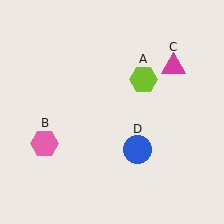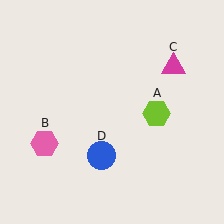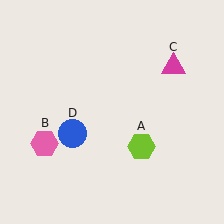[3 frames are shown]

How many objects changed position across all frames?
2 objects changed position: lime hexagon (object A), blue circle (object D).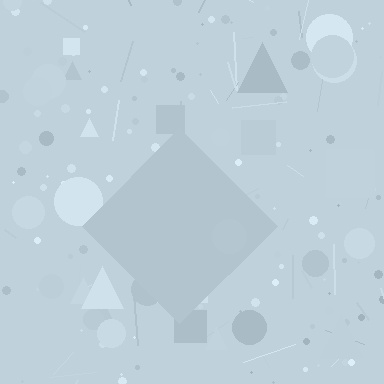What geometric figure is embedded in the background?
A diamond is embedded in the background.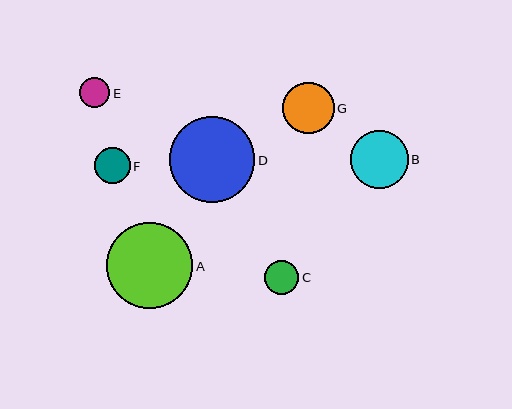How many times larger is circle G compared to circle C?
Circle G is approximately 1.5 times the size of circle C.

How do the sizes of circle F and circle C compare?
Circle F and circle C are approximately the same size.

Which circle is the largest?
Circle A is the largest with a size of approximately 86 pixels.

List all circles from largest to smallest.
From largest to smallest: A, D, B, G, F, C, E.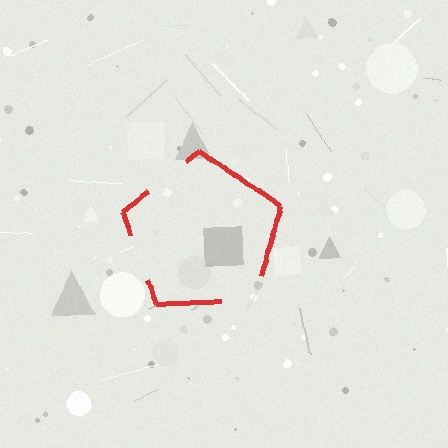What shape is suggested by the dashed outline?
The dashed outline suggests a pentagon.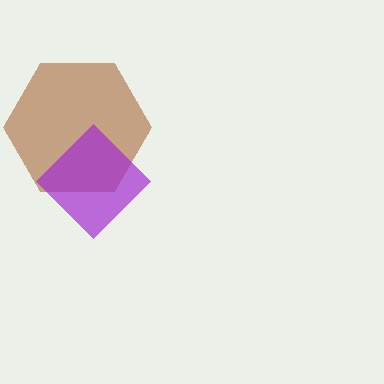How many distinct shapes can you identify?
There are 2 distinct shapes: a brown hexagon, a purple diamond.